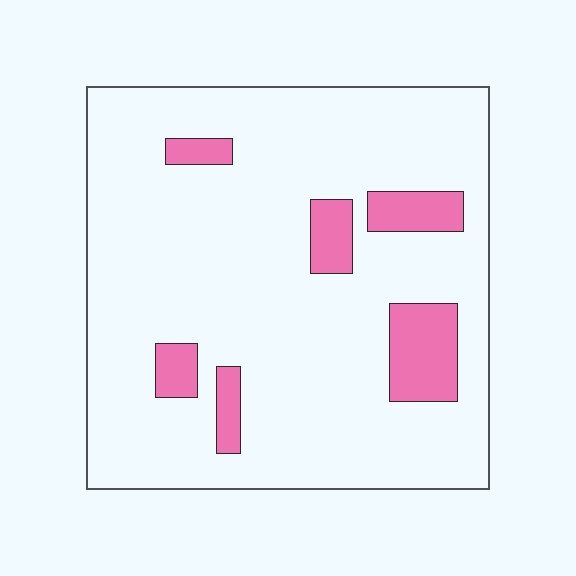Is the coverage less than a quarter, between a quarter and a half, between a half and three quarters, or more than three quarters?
Less than a quarter.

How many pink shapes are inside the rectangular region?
6.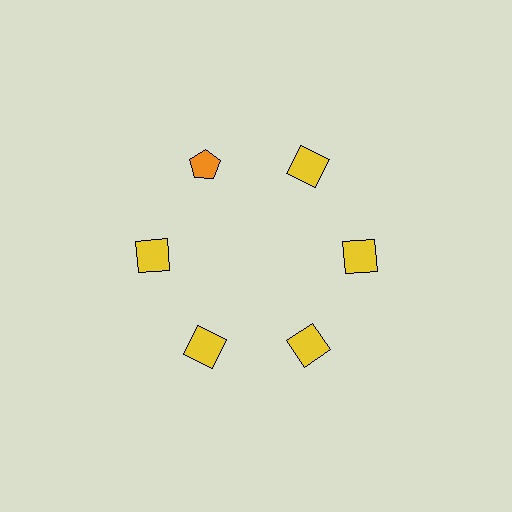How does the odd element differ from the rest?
It differs in both color (orange instead of yellow) and shape (pentagon instead of square).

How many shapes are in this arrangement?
There are 6 shapes arranged in a ring pattern.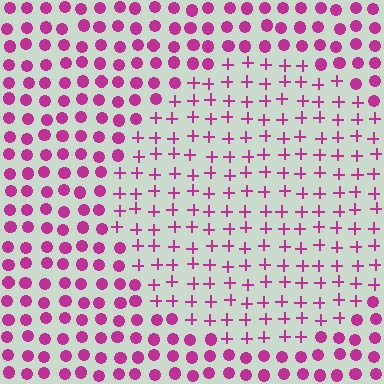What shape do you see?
I see a circle.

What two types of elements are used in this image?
The image uses plus signs inside the circle region and circles outside it.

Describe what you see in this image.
The image is filled with small magenta elements arranged in a uniform grid. A circle-shaped region contains plus signs, while the surrounding area contains circles. The boundary is defined purely by the change in element shape.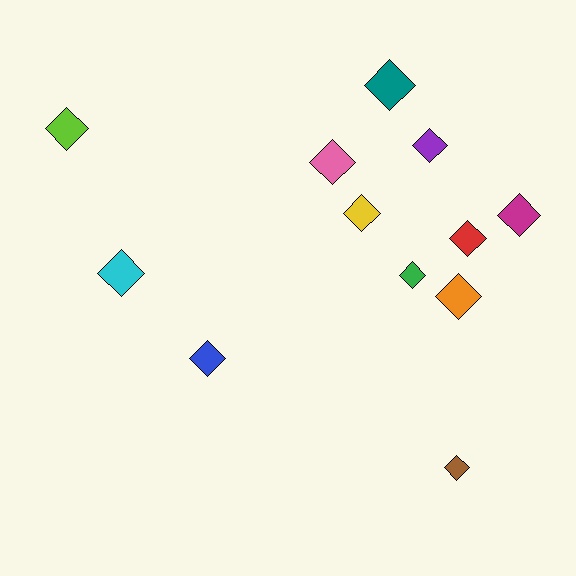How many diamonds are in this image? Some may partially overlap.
There are 12 diamonds.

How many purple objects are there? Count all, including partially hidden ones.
There is 1 purple object.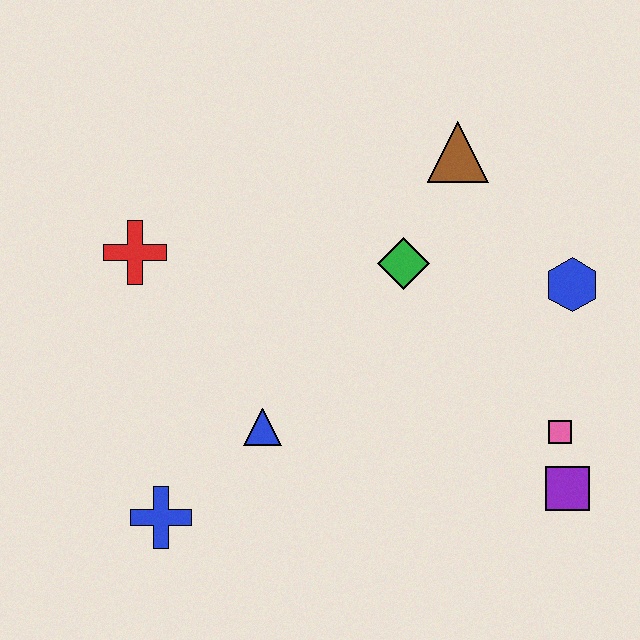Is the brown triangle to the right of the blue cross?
Yes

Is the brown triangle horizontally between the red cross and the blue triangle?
No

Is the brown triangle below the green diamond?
No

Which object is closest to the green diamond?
The brown triangle is closest to the green diamond.